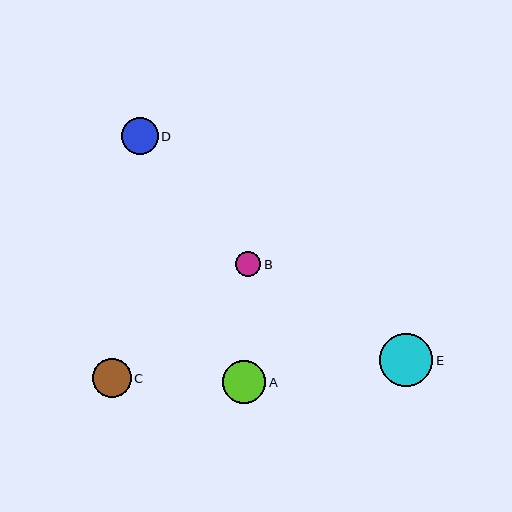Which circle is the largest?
Circle E is the largest with a size of approximately 54 pixels.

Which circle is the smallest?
Circle B is the smallest with a size of approximately 25 pixels.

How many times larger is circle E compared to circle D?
Circle E is approximately 1.4 times the size of circle D.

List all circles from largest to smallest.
From largest to smallest: E, A, C, D, B.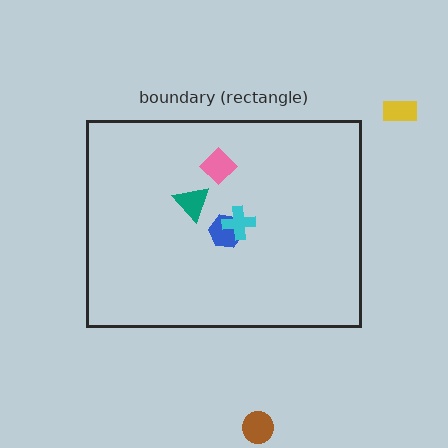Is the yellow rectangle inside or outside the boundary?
Outside.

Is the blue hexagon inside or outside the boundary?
Inside.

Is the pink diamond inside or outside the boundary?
Inside.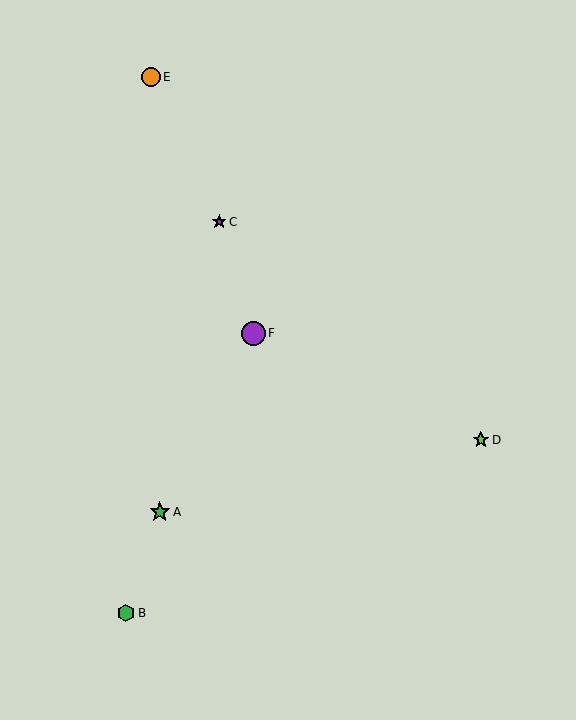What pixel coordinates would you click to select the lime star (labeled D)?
Click at (481, 440) to select the lime star D.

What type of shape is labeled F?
Shape F is a purple circle.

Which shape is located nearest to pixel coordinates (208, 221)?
The purple star (labeled C) at (219, 222) is nearest to that location.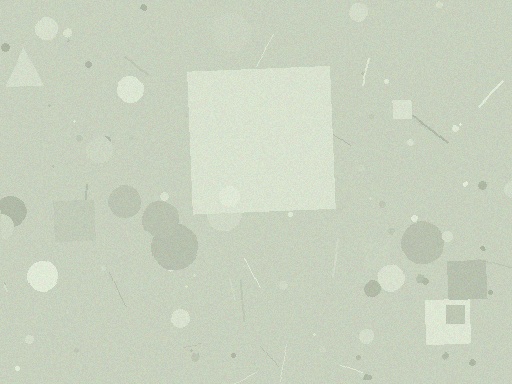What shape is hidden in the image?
A square is hidden in the image.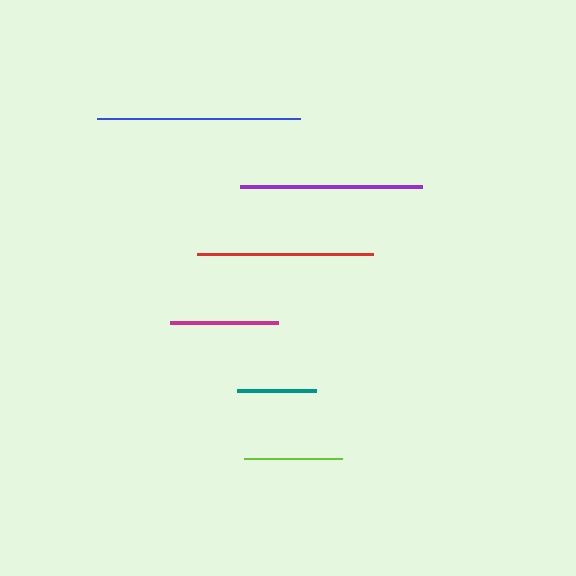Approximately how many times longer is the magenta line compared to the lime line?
The magenta line is approximately 1.1 times the length of the lime line.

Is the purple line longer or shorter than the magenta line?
The purple line is longer than the magenta line.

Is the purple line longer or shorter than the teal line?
The purple line is longer than the teal line.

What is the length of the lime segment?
The lime segment is approximately 97 pixels long.